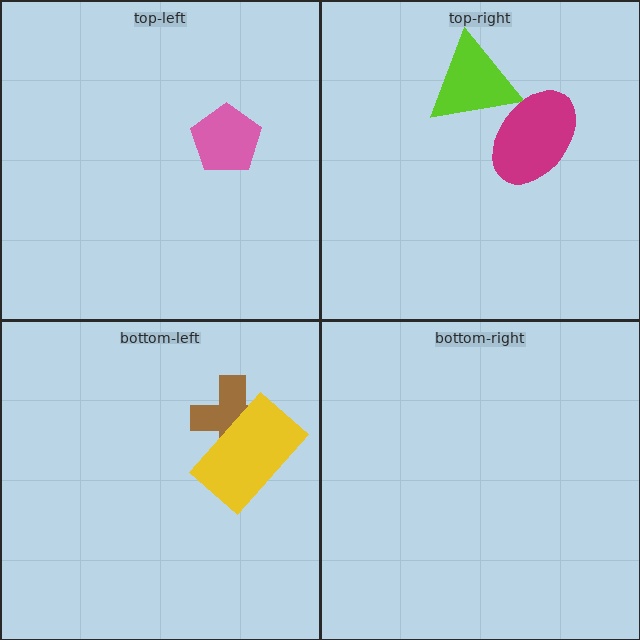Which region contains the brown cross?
The bottom-left region.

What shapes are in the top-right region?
The lime triangle, the magenta ellipse.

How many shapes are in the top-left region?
1.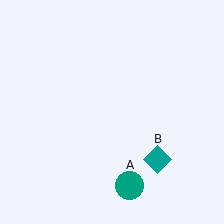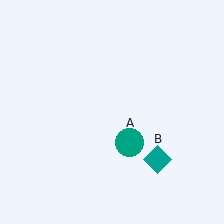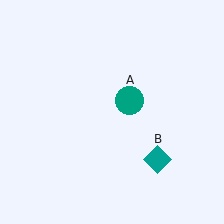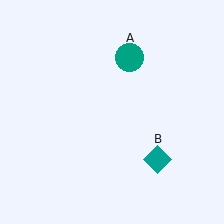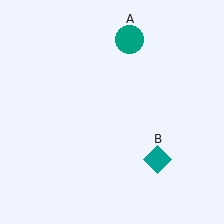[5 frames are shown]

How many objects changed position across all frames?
1 object changed position: teal circle (object A).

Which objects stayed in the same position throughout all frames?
Teal diamond (object B) remained stationary.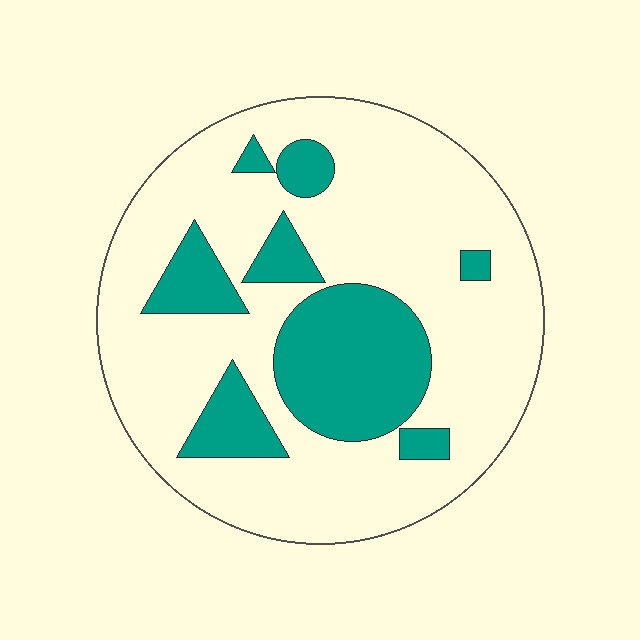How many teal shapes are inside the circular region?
8.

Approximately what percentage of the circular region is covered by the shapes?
Approximately 25%.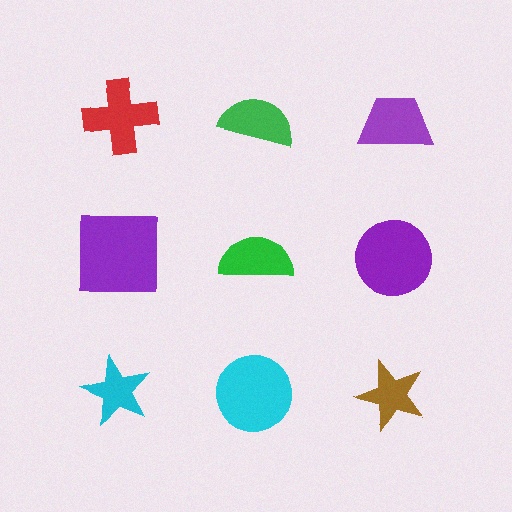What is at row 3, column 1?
A cyan star.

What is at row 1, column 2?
A green semicircle.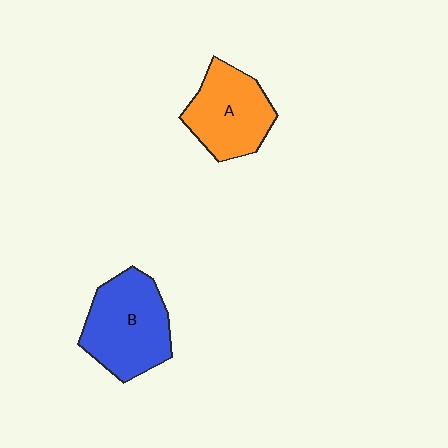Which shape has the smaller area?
Shape A (orange).